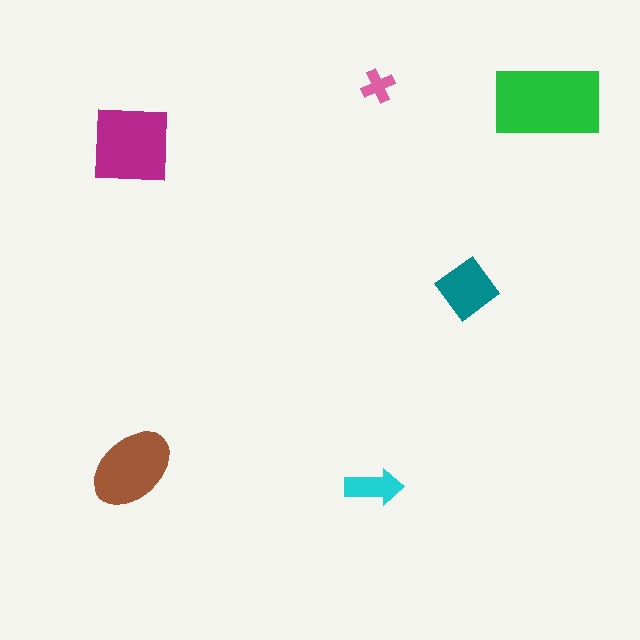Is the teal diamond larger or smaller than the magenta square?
Smaller.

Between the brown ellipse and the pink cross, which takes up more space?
The brown ellipse.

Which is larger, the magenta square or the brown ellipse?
The magenta square.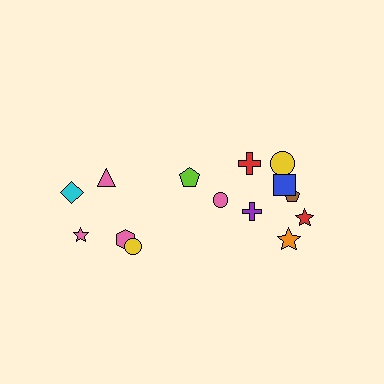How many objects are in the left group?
There are 6 objects.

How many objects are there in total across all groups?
There are 14 objects.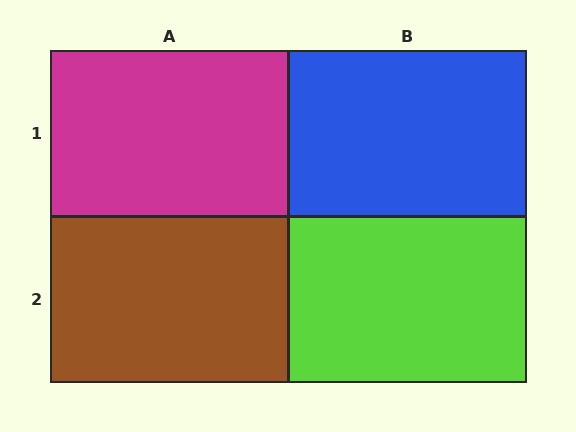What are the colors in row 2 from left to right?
Brown, lime.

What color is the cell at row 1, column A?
Magenta.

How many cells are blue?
1 cell is blue.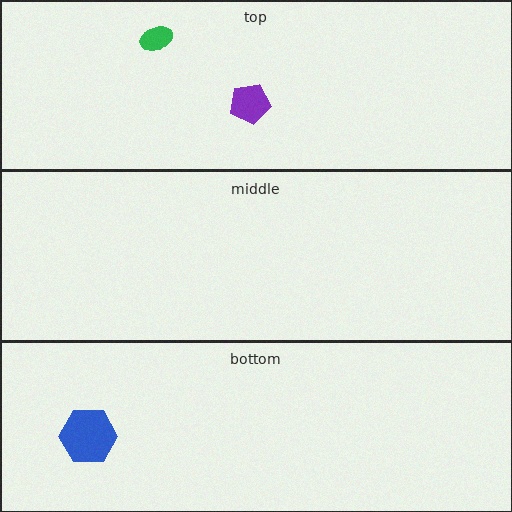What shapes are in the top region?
The green ellipse, the purple pentagon.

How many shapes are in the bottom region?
1.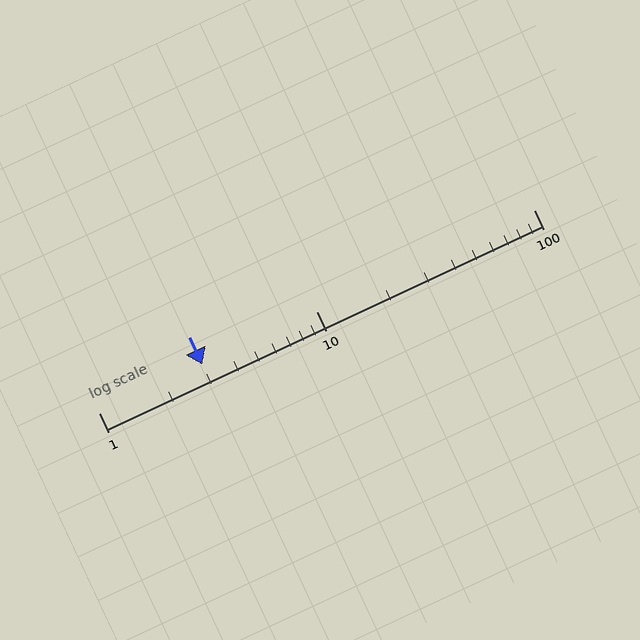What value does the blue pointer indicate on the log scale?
The pointer indicates approximately 3.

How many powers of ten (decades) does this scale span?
The scale spans 2 decades, from 1 to 100.